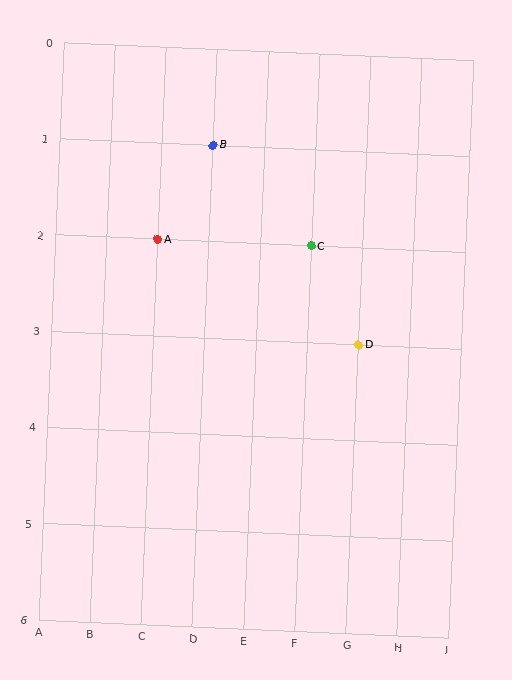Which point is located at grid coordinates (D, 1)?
Point B is at (D, 1).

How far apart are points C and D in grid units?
Points C and D are 1 column and 1 row apart (about 1.4 grid units diagonally).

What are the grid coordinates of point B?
Point B is at grid coordinates (D, 1).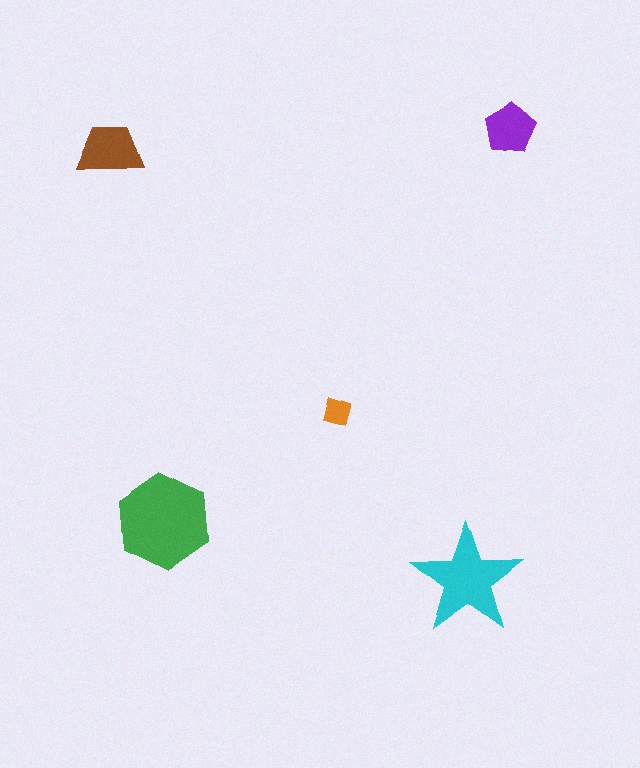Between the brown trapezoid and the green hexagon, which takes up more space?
The green hexagon.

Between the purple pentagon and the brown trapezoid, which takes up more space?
The brown trapezoid.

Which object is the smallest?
The orange diamond.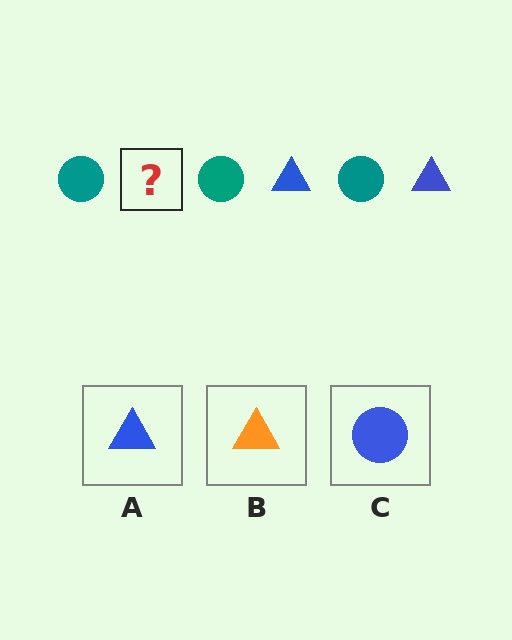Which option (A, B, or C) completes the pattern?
A.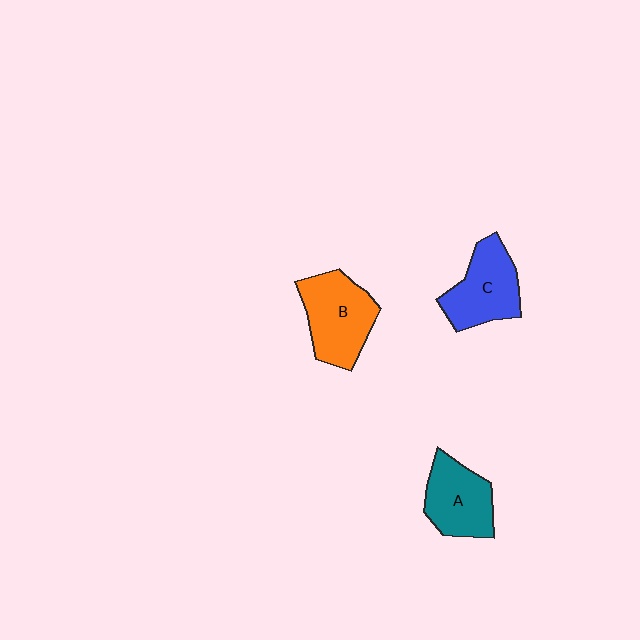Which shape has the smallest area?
Shape A (teal).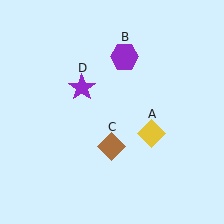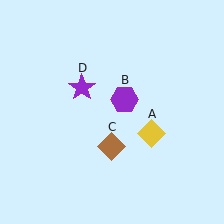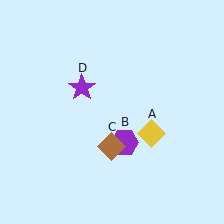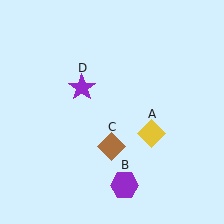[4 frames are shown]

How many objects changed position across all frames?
1 object changed position: purple hexagon (object B).